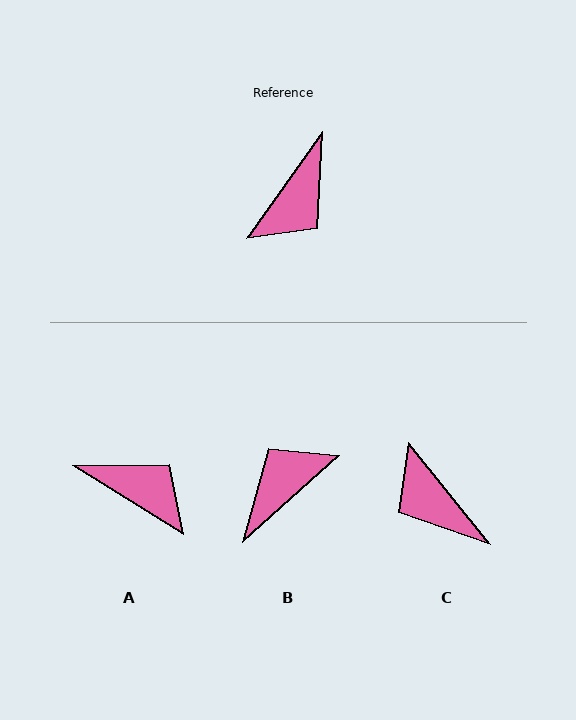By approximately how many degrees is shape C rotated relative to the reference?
Approximately 106 degrees clockwise.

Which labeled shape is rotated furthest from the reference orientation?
B, about 167 degrees away.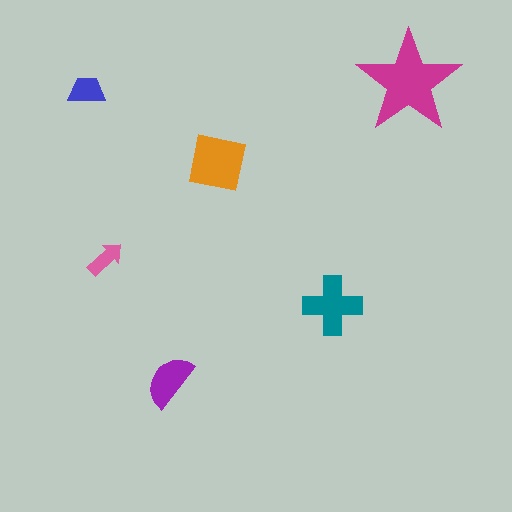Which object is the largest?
The magenta star.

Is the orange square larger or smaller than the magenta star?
Smaller.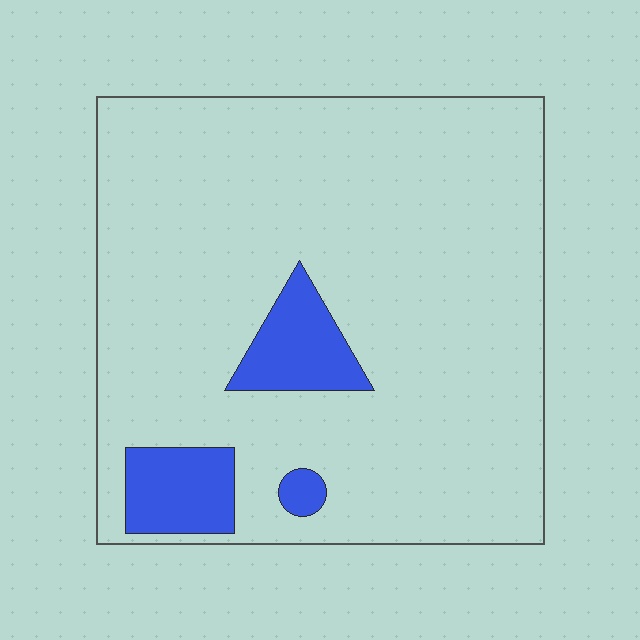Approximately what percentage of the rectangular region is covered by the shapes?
Approximately 10%.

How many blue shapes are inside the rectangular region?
3.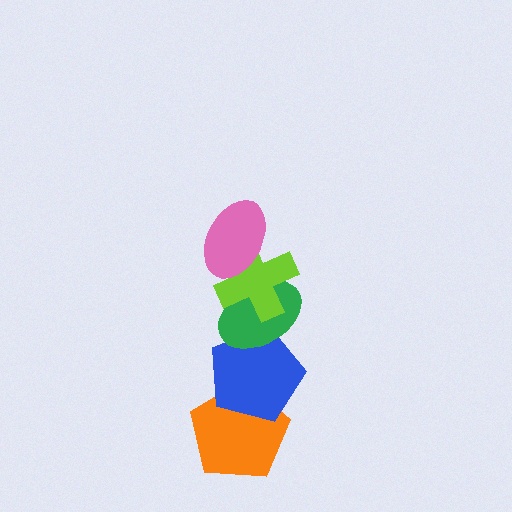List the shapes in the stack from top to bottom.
From top to bottom: the pink ellipse, the lime cross, the green ellipse, the blue pentagon, the orange pentagon.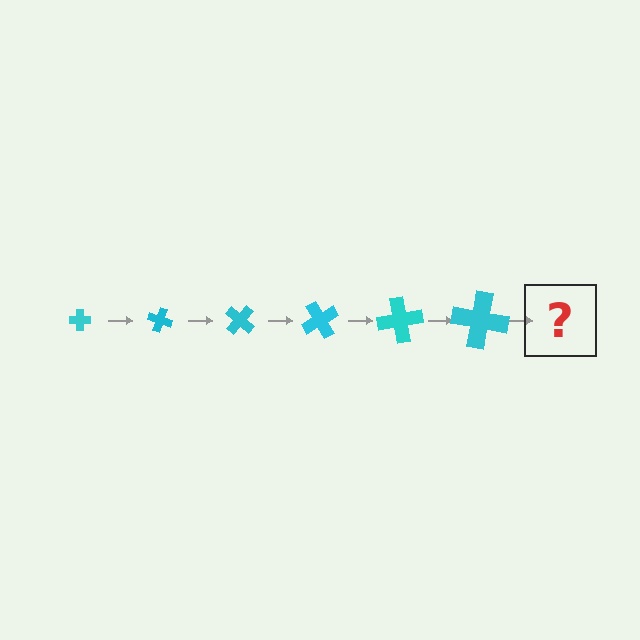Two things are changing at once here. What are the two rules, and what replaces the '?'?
The two rules are that the cross grows larger each step and it rotates 20 degrees each step. The '?' should be a cross, larger than the previous one and rotated 120 degrees from the start.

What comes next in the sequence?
The next element should be a cross, larger than the previous one and rotated 120 degrees from the start.